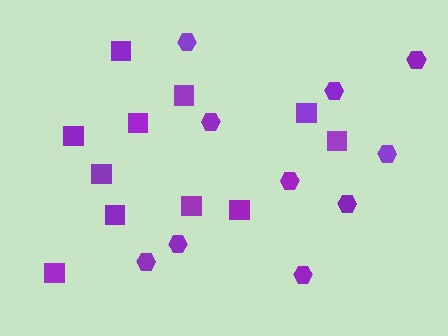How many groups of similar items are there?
There are 2 groups: one group of squares (11) and one group of hexagons (10).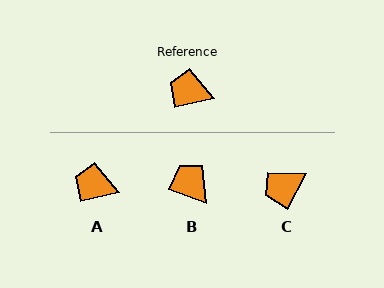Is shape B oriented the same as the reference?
No, it is off by about 34 degrees.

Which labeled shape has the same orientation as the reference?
A.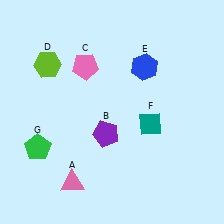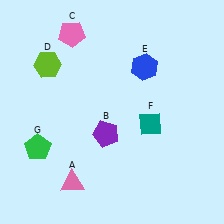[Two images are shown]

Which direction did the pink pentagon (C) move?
The pink pentagon (C) moved up.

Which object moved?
The pink pentagon (C) moved up.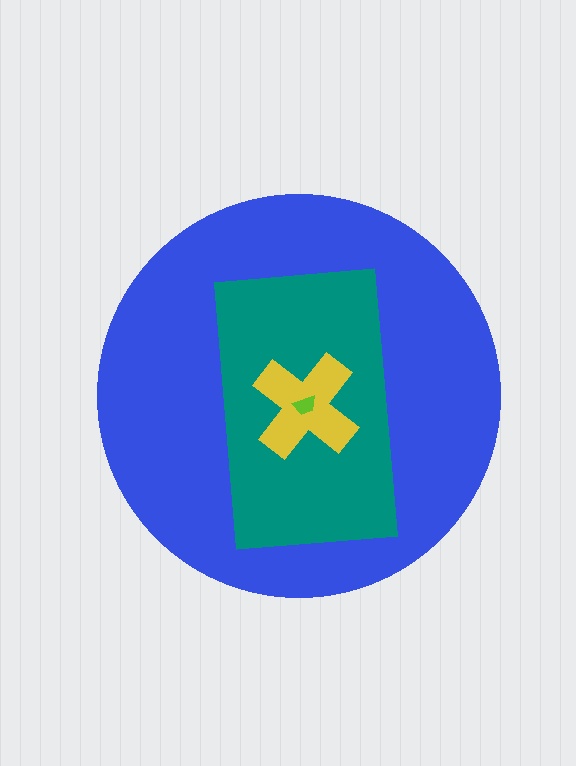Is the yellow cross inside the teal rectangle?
Yes.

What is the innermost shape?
The lime trapezoid.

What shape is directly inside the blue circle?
The teal rectangle.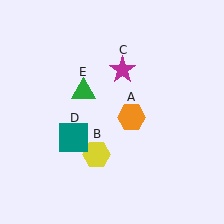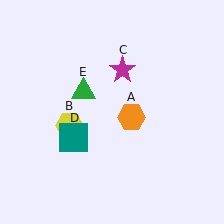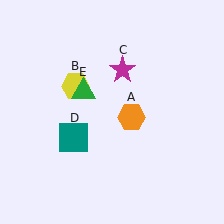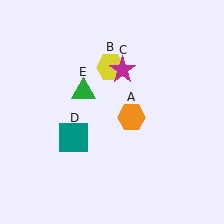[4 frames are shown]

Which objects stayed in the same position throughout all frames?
Orange hexagon (object A) and magenta star (object C) and teal square (object D) and green triangle (object E) remained stationary.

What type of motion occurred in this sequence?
The yellow hexagon (object B) rotated clockwise around the center of the scene.